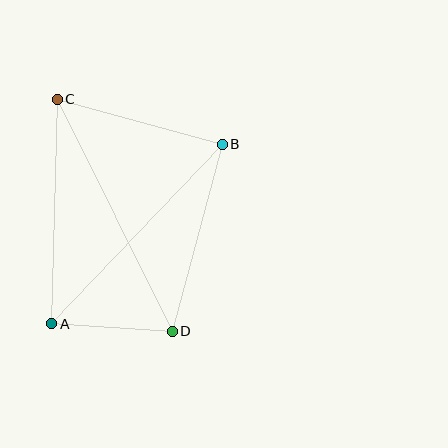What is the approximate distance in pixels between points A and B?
The distance between A and B is approximately 248 pixels.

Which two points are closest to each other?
Points A and D are closest to each other.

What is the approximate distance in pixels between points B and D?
The distance between B and D is approximately 194 pixels.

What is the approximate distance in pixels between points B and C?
The distance between B and C is approximately 171 pixels.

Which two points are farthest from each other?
Points C and D are farthest from each other.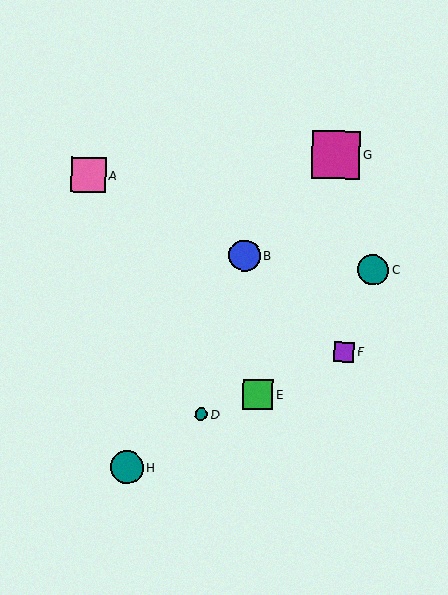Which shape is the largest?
The magenta square (labeled G) is the largest.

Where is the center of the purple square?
The center of the purple square is at (344, 352).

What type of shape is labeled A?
Shape A is a pink square.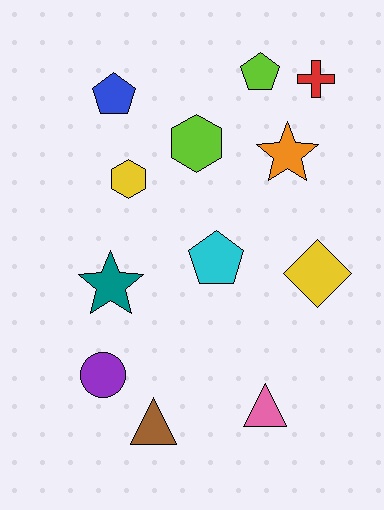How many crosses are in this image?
There is 1 cross.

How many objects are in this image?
There are 12 objects.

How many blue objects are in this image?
There is 1 blue object.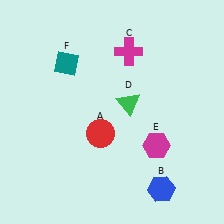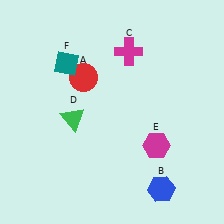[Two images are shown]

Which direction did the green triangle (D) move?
The green triangle (D) moved left.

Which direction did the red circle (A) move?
The red circle (A) moved up.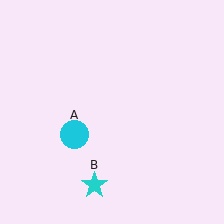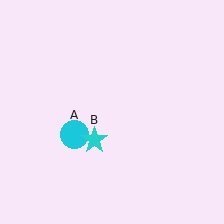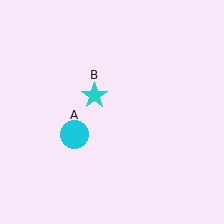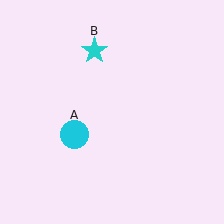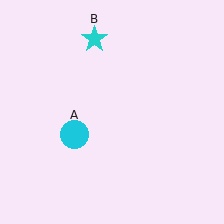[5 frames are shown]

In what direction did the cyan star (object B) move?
The cyan star (object B) moved up.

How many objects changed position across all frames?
1 object changed position: cyan star (object B).